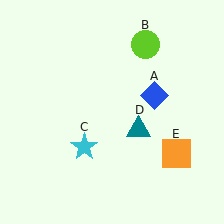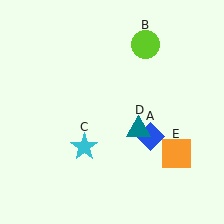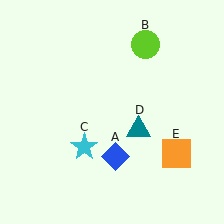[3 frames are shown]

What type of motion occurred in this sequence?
The blue diamond (object A) rotated clockwise around the center of the scene.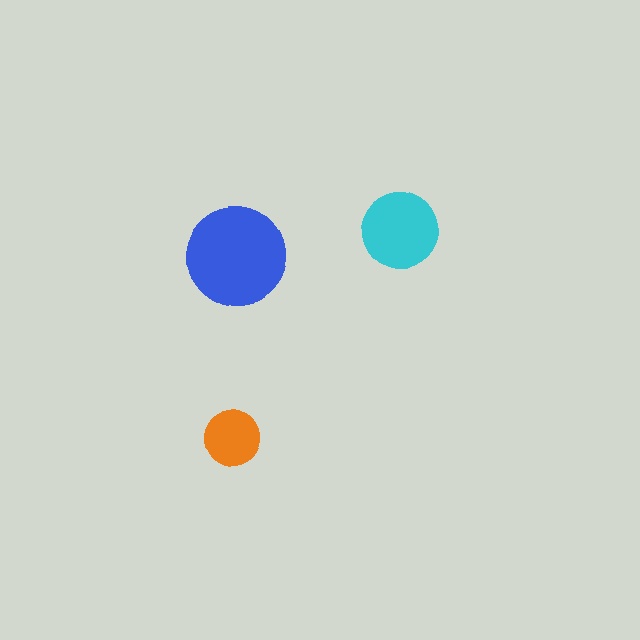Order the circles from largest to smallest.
the blue one, the cyan one, the orange one.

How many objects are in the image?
There are 3 objects in the image.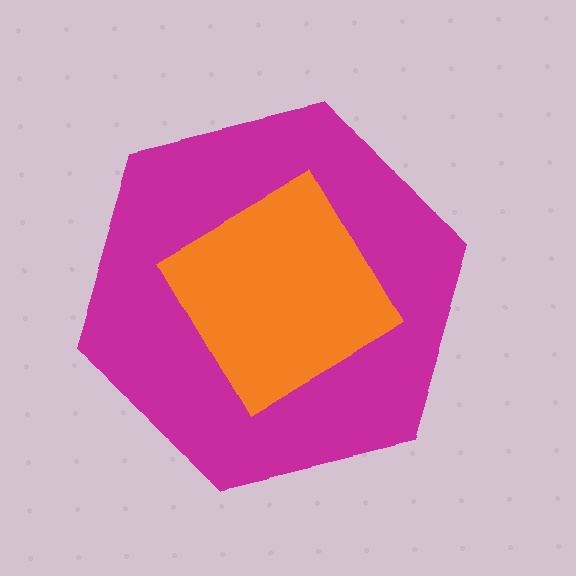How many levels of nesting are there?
2.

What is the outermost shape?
The magenta hexagon.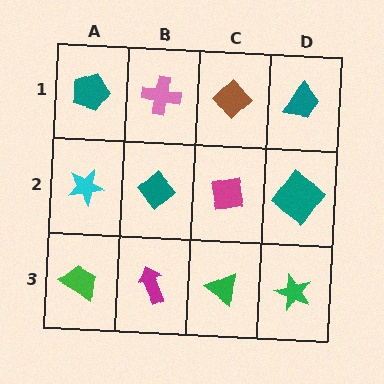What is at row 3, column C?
A green triangle.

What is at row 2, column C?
A magenta square.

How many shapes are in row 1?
4 shapes.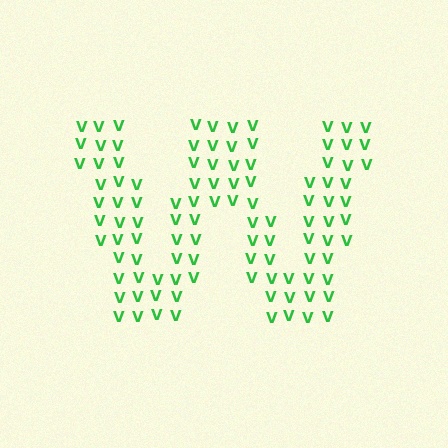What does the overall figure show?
The overall figure shows the letter W.